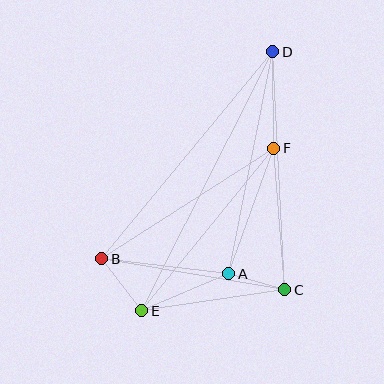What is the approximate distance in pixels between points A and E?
The distance between A and E is approximately 94 pixels.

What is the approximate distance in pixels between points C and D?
The distance between C and D is approximately 238 pixels.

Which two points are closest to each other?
Points A and C are closest to each other.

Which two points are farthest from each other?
Points D and E are farthest from each other.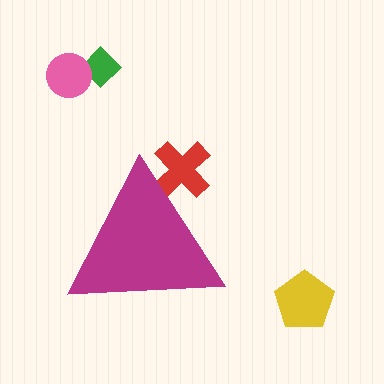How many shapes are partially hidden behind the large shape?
1 shape is partially hidden.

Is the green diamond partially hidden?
No, the green diamond is fully visible.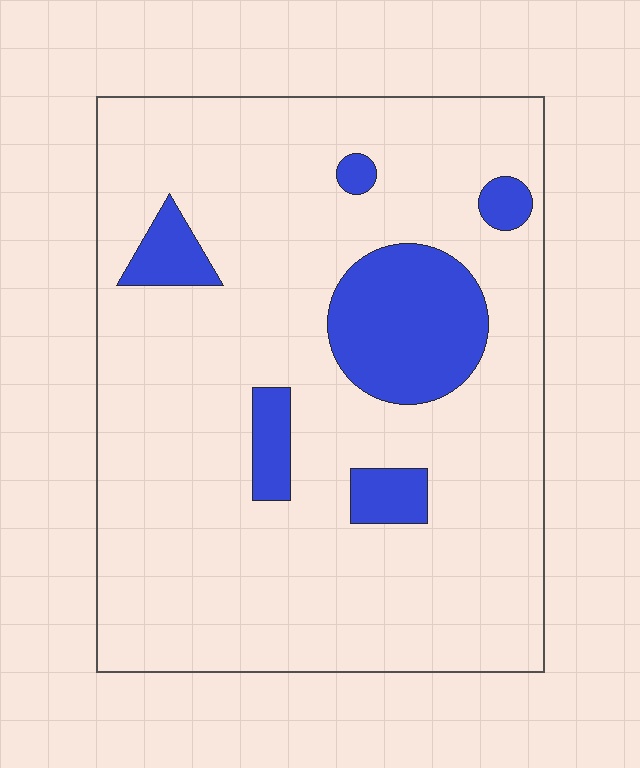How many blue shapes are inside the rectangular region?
6.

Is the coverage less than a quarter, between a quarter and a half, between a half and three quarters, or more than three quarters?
Less than a quarter.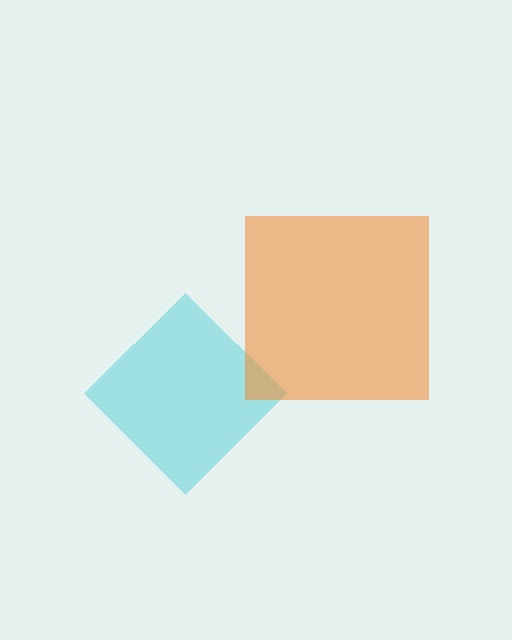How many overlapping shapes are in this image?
There are 2 overlapping shapes in the image.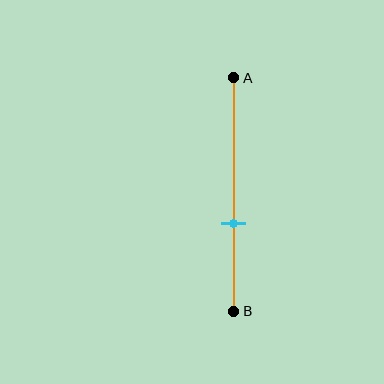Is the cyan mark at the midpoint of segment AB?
No, the mark is at about 65% from A, not at the 50% midpoint.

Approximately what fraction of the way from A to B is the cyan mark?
The cyan mark is approximately 65% of the way from A to B.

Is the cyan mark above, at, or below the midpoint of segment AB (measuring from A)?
The cyan mark is below the midpoint of segment AB.